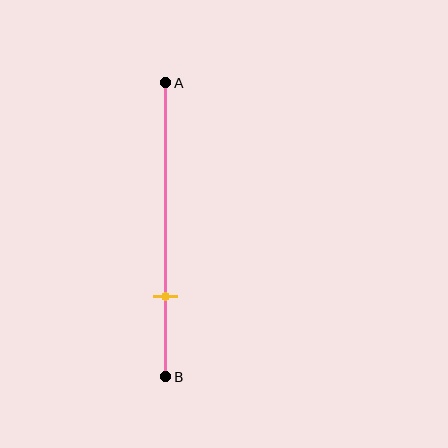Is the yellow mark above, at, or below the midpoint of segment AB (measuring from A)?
The yellow mark is below the midpoint of segment AB.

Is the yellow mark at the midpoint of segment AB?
No, the mark is at about 75% from A, not at the 50% midpoint.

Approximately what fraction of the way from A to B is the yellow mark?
The yellow mark is approximately 75% of the way from A to B.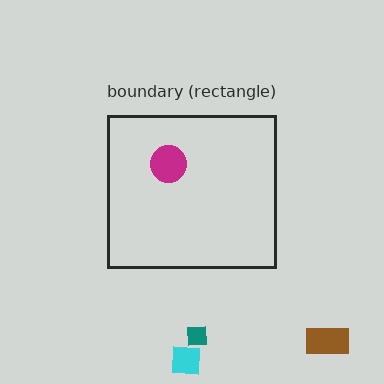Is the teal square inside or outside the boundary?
Outside.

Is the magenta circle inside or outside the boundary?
Inside.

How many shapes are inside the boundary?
1 inside, 3 outside.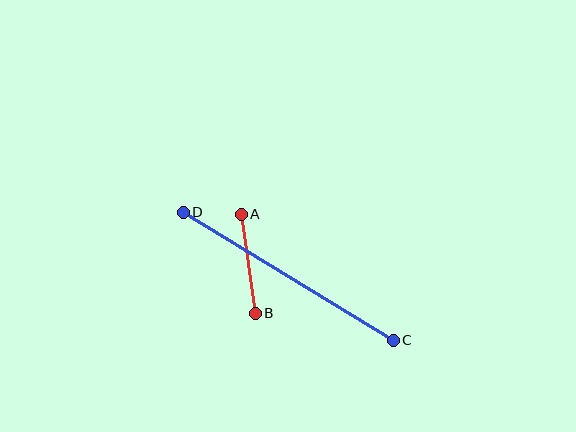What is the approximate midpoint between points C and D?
The midpoint is at approximately (288, 276) pixels.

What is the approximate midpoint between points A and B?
The midpoint is at approximately (248, 264) pixels.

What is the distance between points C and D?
The distance is approximately 246 pixels.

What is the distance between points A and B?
The distance is approximately 100 pixels.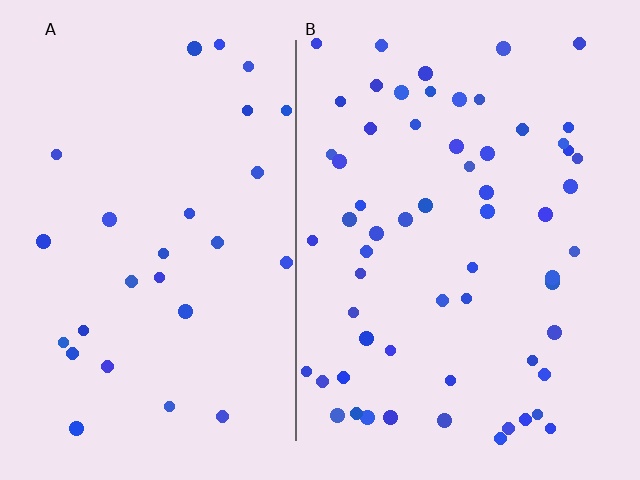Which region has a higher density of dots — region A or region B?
B (the right).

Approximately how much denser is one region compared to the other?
Approximately 2.2× — region B over region A.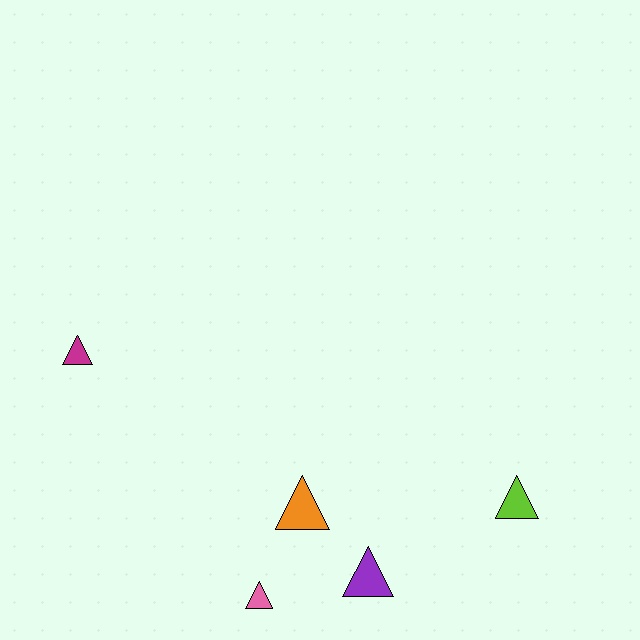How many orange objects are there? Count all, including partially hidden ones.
There is 1 orange object.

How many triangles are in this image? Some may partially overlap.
There are 5 triangles.